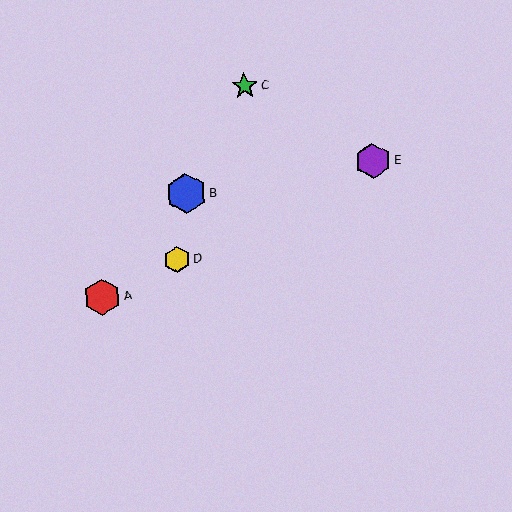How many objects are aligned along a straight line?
3 objects (A, D, E) are aligned along a straight line.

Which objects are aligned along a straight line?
Objects A, D, E are aligned along a straight line.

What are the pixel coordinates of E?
Object E is at (373, 161).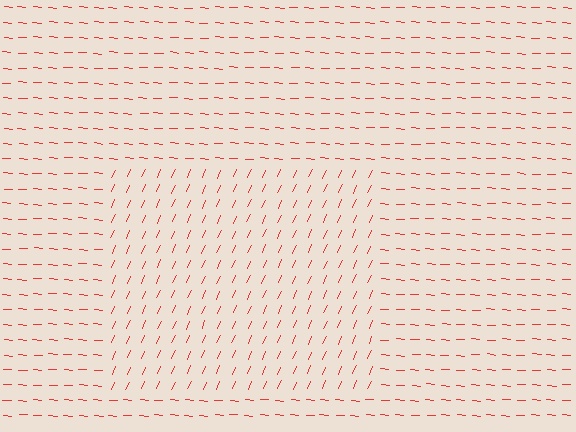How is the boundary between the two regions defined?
The boundary is defined purely by a change in line orientation (approximately 71 degrees difference). All lines are the same color and thickness.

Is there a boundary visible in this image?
Yes, there is a texture boundary formed by a change in line orientation.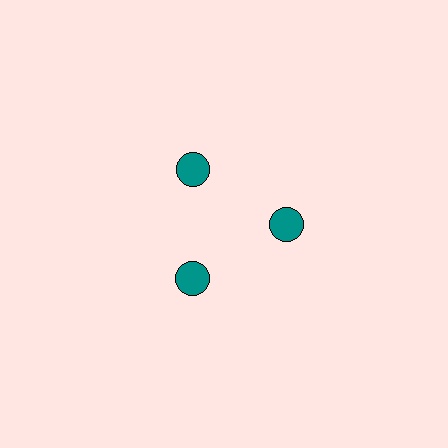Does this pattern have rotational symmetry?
Yes, this pattern has 3-fold rotational symmetry. It looks the same after rotating 120 degrees around the center.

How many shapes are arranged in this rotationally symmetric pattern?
There are 3 shapes, arranged in 3 groups of 1.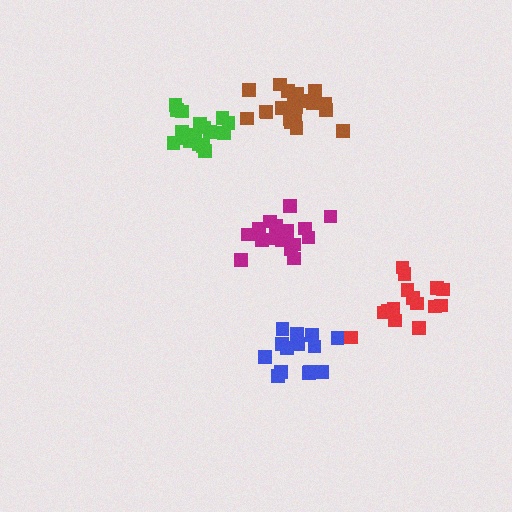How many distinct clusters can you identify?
There are 5 distinct clusters.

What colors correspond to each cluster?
The clusters are colored: red, blue, brown, magenta, green.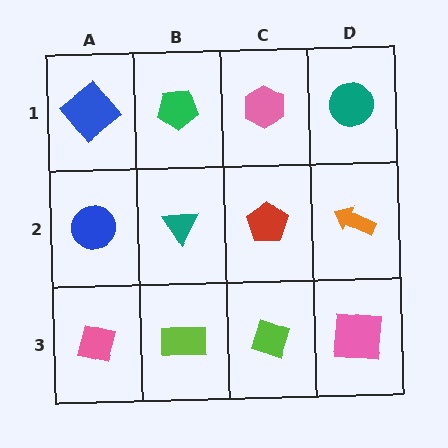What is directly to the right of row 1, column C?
A teal circle.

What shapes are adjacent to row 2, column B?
A green pentagon (row 1, column B), a lime rectangle (row 3, column B), a blue circle (row 2, column A), a red pentagon (row 2, column C).